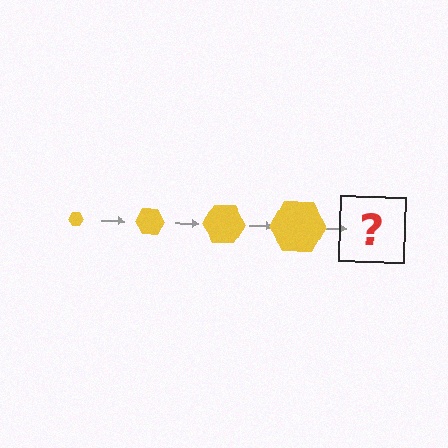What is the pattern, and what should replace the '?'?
The pattern is that the hexagon gets progressively larger each step. The '?' should be a yellow hexagon, larger than the previous one.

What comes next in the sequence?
The next element should be a yellow hexagon, larger than the previous one.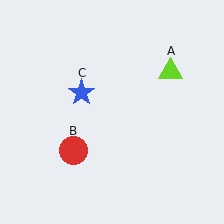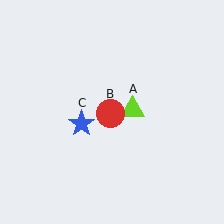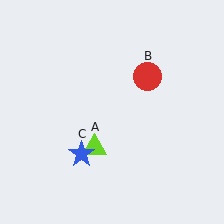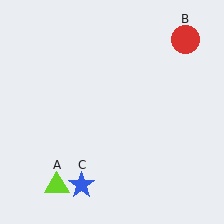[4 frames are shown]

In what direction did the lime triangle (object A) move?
The lime triangle (object A) moved down and to the left.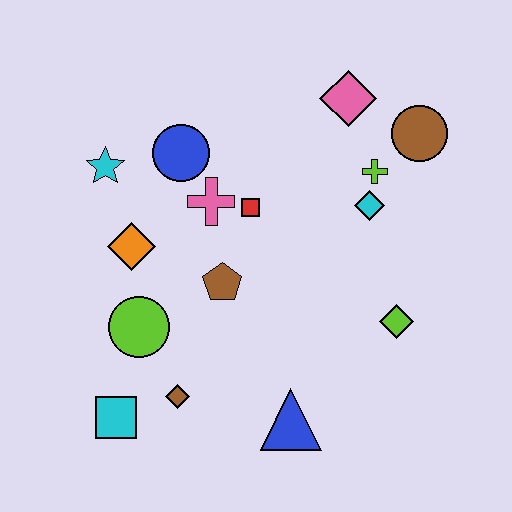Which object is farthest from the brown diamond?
The brown circle is farthest from the brown diamond.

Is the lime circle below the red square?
Yes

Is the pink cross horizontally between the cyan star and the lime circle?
No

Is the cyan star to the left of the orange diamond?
Yes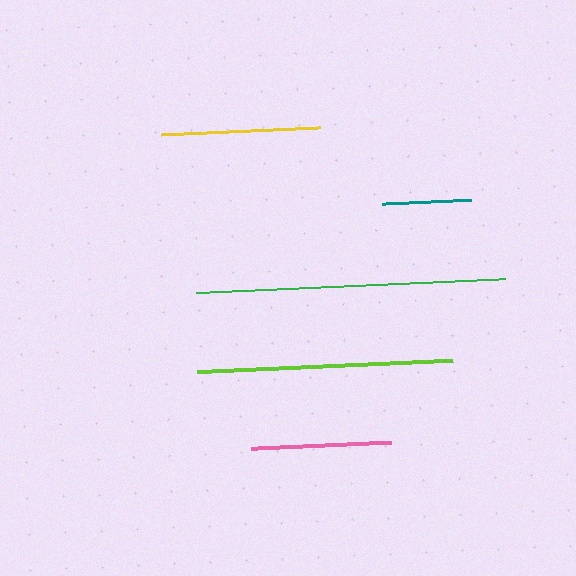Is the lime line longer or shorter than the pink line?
The lime line is longer than the pink line.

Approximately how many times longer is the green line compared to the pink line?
The green line is approximately 2.2 times the length of the pink line.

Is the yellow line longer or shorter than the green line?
The green line is longer than the yellow line.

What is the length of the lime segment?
The lime segment is approximately 256 pixels long.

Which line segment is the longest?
The green line is the longest at approximately 310 pixels.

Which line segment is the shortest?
The teal line is the shortest at approximately 90 pixels.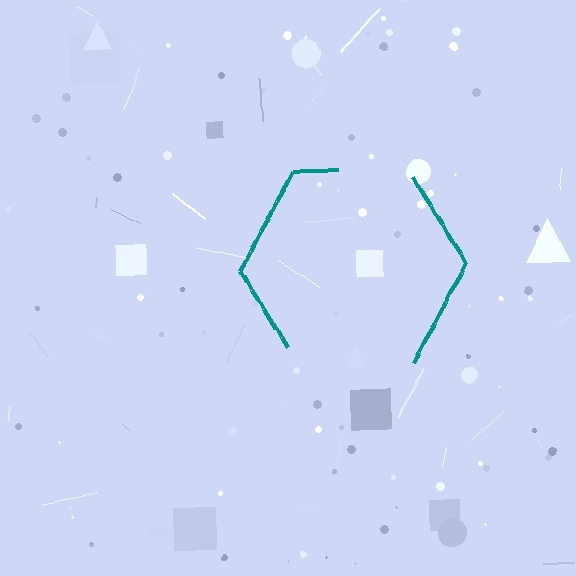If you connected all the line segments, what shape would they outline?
They would outline a hexagon.